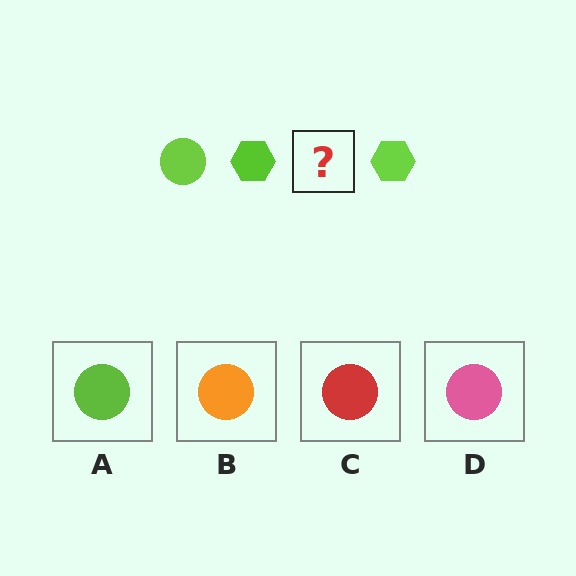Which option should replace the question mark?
Option A.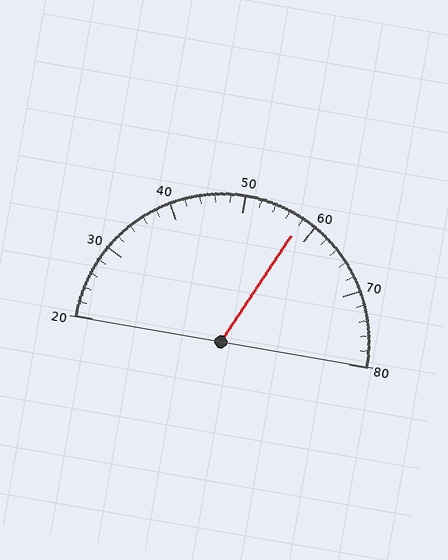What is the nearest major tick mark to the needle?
The nearest major tick mark is 60.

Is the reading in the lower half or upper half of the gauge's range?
The reading is in the upper half of the range (20 to 80).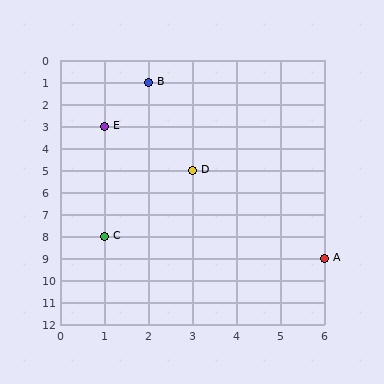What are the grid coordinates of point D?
Point D is at grid coordinates (3, 5).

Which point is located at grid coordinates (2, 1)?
Point B is at (2, 1).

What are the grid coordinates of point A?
Point A is at grid coordinates (6, 9).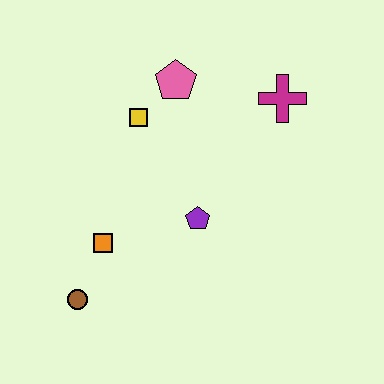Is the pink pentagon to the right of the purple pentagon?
No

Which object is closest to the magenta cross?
The pink pentagon is closest to the magenta cross.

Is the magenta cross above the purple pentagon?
Yes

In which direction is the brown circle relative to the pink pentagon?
The brown circle is below the pink pentagon.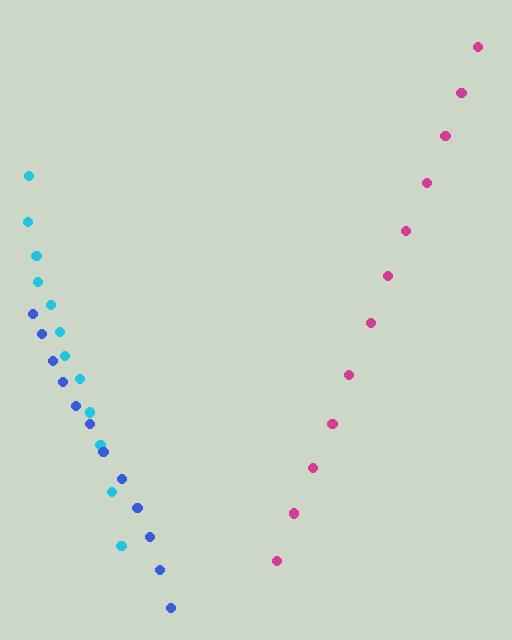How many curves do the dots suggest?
There are 3 distinct paths.